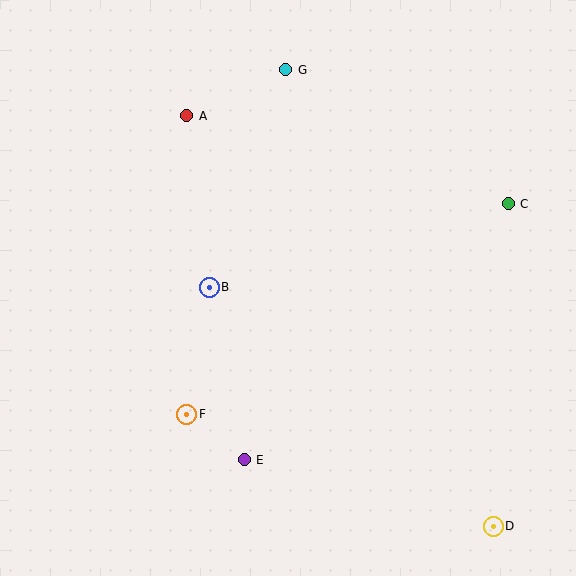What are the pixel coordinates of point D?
Point D is at (493, 526).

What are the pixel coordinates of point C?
Point C is at (508, 204).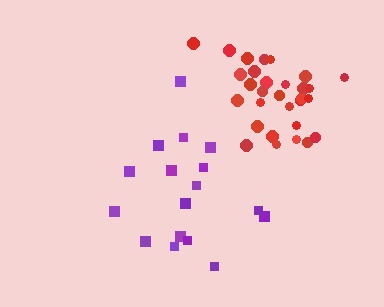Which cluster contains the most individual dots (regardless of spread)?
Red (30).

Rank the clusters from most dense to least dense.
red, purple.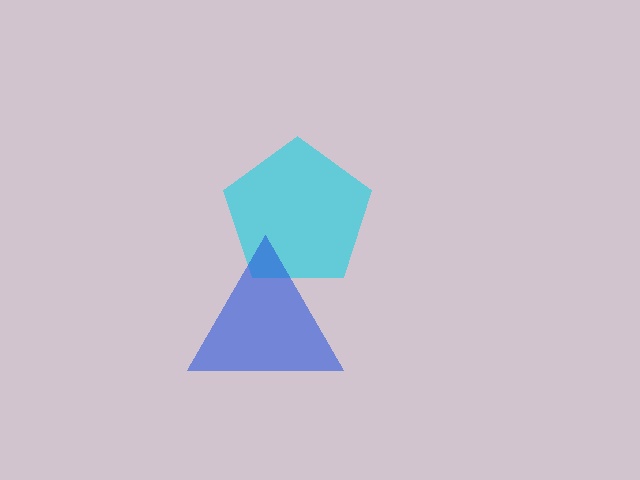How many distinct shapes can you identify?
There are 2 distinct shapes: a cyan pentagon, a blue triangle.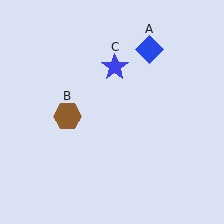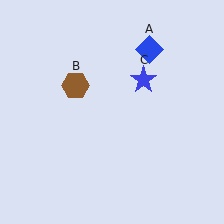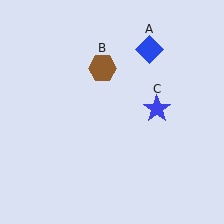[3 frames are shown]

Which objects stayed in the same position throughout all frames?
Blue diamond (object A) remained stationary.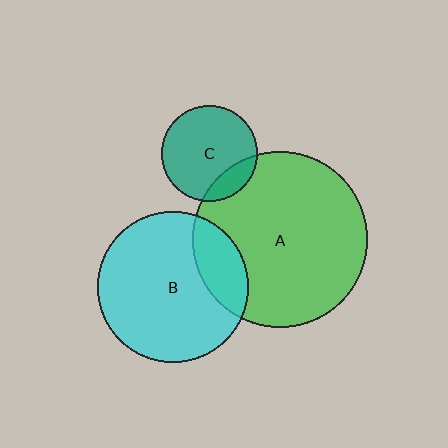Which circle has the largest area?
Circle A (green).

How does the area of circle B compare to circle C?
Approximately 2.5 times.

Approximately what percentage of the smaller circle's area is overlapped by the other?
Approximately 20%.